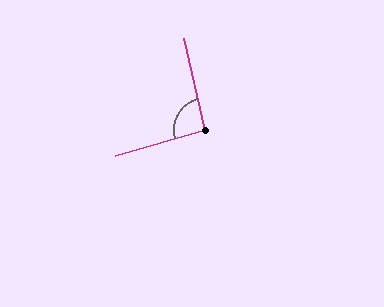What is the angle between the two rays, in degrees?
Approximately 93 degrees.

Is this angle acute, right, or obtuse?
It is approximately a right angle.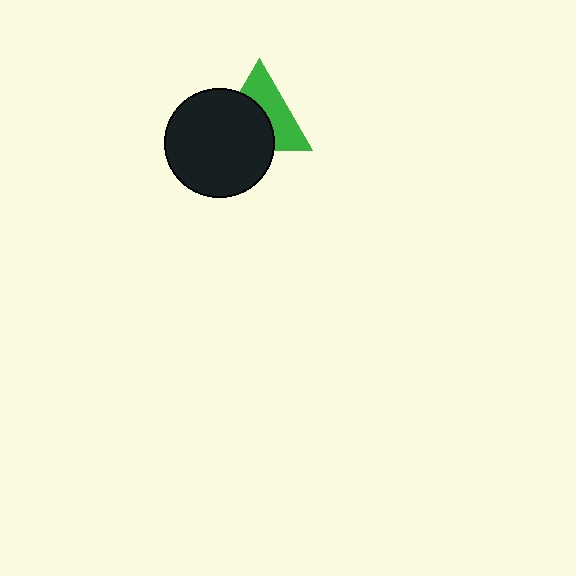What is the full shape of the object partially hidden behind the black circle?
The partially hidden object is a green triangle.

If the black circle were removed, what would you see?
You would see the complete green triangle.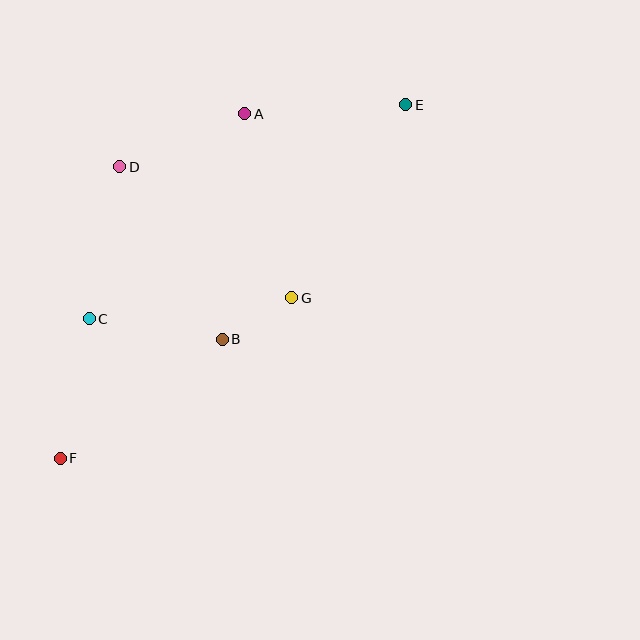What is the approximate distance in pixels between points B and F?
The distance between B and F is approximately 201 pixels.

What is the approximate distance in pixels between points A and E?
The distance between A and E is approximately 161 pixels.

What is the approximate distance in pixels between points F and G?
The distance between F and G is approximately 282 pixels.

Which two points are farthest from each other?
Points E and F are farthest from each other.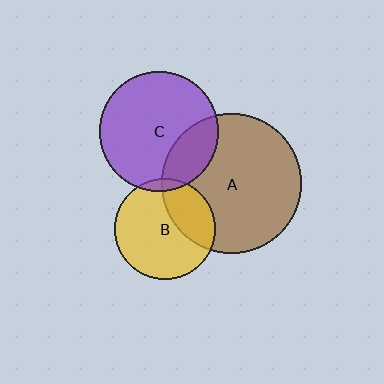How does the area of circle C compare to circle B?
Approximately 1.4 times.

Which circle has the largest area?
Circle A (brown).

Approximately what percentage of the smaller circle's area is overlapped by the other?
Approximately 5%.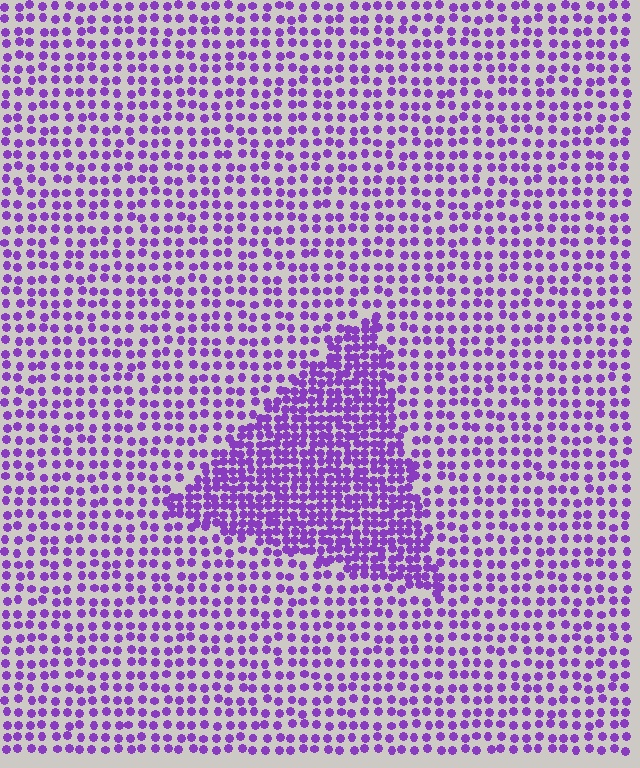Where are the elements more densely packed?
The elements are more densely packed inside the triangle boundary.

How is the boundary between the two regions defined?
The boundary is defined by a change in element density (approximately 2.0x ratio). All elements are the same color, size, and shape.